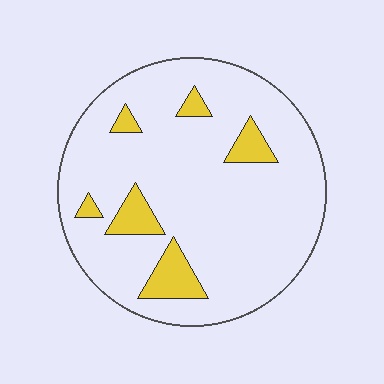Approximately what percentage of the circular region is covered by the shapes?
Approximately 10%.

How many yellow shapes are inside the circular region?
6.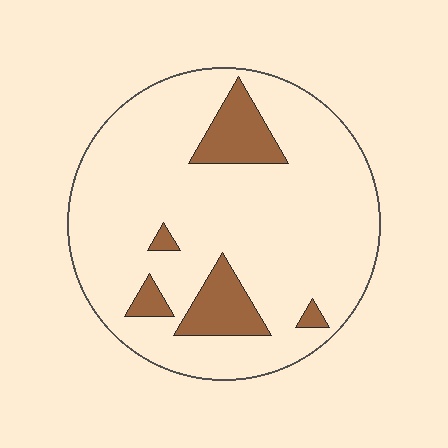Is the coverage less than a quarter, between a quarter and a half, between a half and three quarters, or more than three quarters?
Less than a quarter.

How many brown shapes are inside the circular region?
5.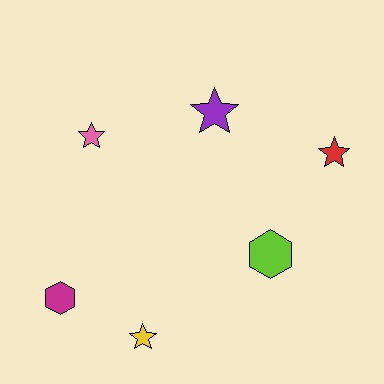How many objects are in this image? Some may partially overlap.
There are 6 objects.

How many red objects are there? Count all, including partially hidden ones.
There is 1 red object.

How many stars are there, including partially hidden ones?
There are 4 stars.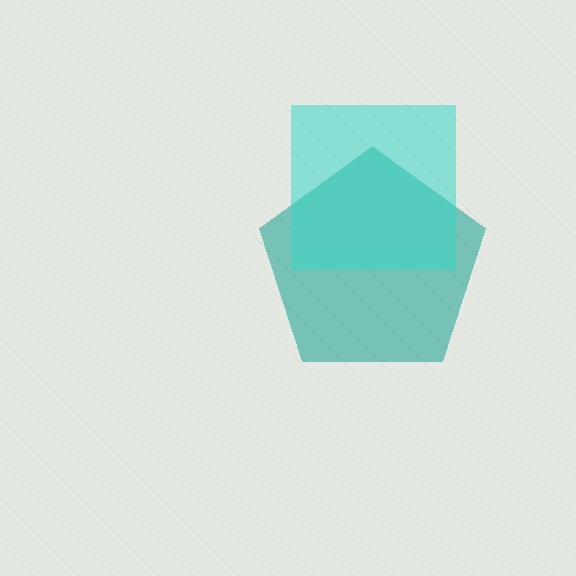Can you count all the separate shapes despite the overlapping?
Yes, there are 2 separate shapes.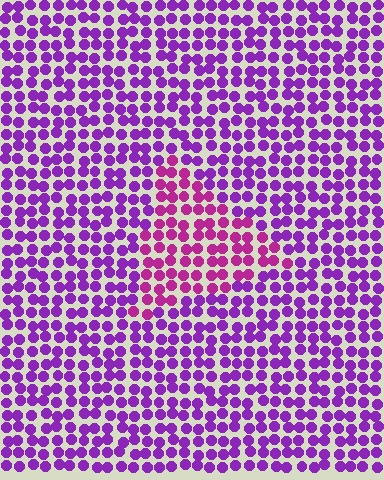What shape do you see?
I see a triangle.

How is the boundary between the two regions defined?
The boundary is defined purely by a slight shift in hue (about 33 degrees). Spacing, size, and orientation are identical on both sides.